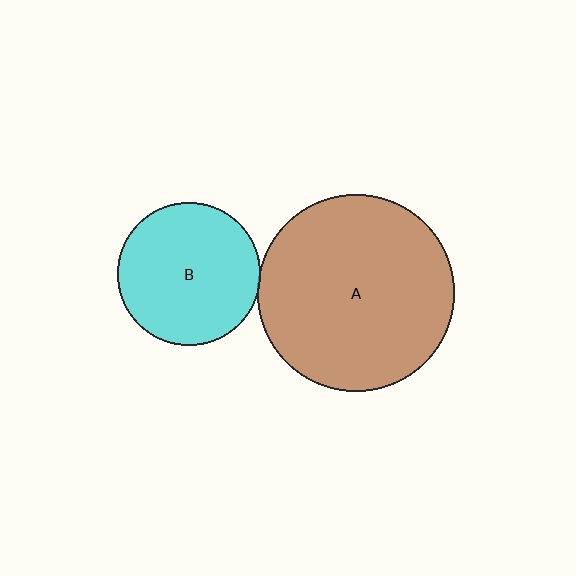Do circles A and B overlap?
Yes.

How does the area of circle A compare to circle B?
Approximately 1.9 times.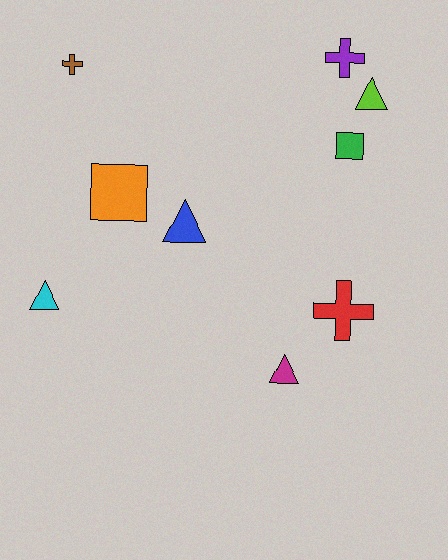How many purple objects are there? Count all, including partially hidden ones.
There is 1 purple object.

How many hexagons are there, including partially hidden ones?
There are no hexagons.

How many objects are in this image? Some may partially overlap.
There are 9 objects.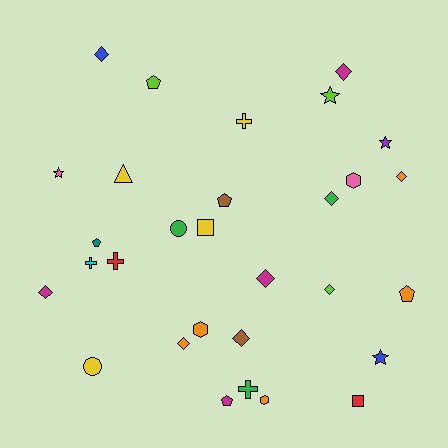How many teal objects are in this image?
There is 1 teal object.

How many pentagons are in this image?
There are 5 pentagons.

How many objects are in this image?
There are 30 objects.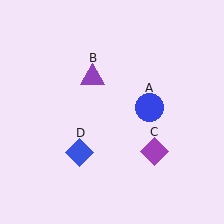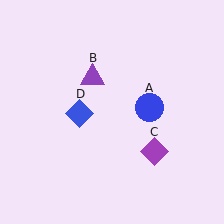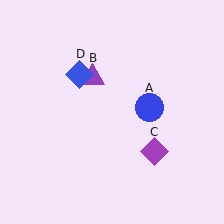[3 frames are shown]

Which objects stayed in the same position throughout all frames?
Blue circle (object A) and purple triangle (object B) and purple diamond (object C) remained stationary.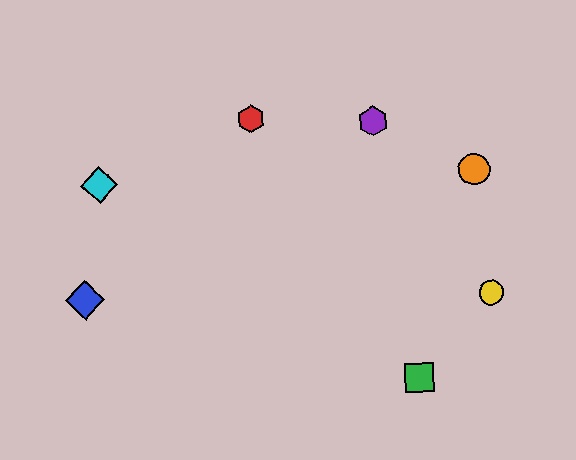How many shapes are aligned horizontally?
2 shapes (the orange circle, the cyan diamond) are aligned horizontally.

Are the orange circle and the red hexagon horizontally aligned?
No, the orange circle is at y≈169 and the red hexagon is at y≈119.